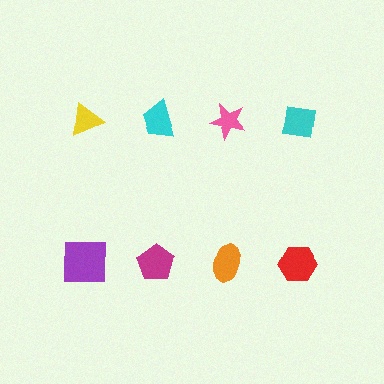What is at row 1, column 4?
A cyan square.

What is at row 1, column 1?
A yellow triangle.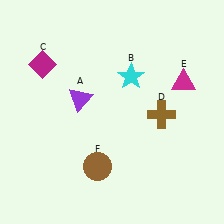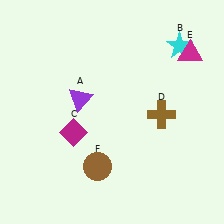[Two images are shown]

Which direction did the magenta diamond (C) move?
The magenta diamond (C) moved down.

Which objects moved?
The objects that moved are: the cyan star (B), the magenta diamond (C), the magenta triangle (E).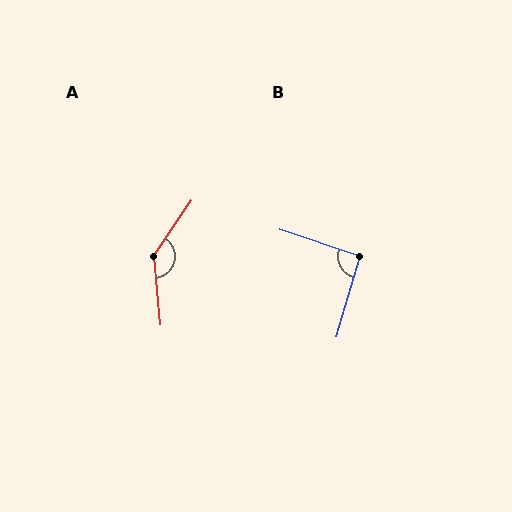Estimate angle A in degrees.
Approximately 141 degrees.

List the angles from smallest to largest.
B (92°), A (141°).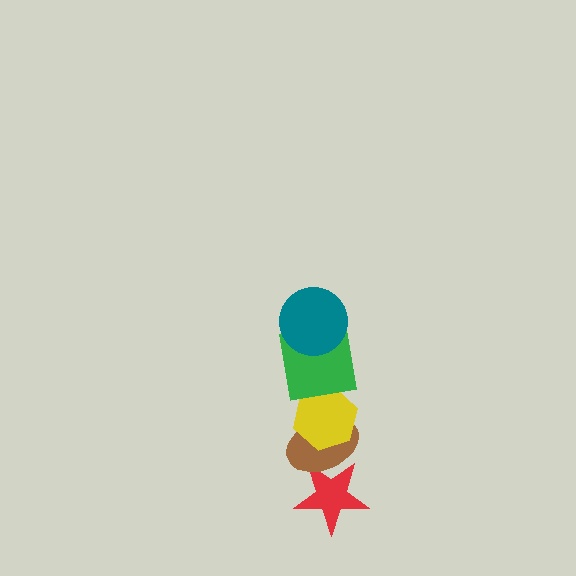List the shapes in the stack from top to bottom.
From top to bottom: the teal circle, the green square, the yellow hexagon, the brown ellipse, the red star.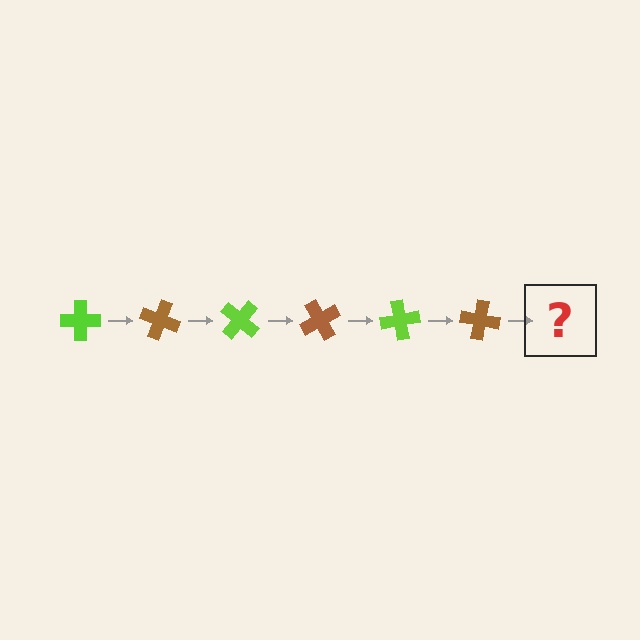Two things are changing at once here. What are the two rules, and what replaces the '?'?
The two rules are that it rotates 20 degrees each step and the color cycles through lime and brown. The '?' should be a lime cross, rotated 120 degrees from the start.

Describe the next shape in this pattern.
It should be a lime cross, rotated 120 degrees from the start.